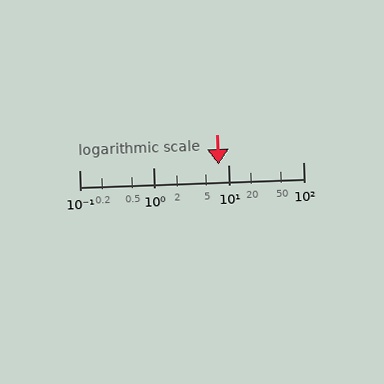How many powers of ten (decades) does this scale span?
The scale spans 3 decades, from 0.1 to 100.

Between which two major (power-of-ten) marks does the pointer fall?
The pointer is between 1 and 10.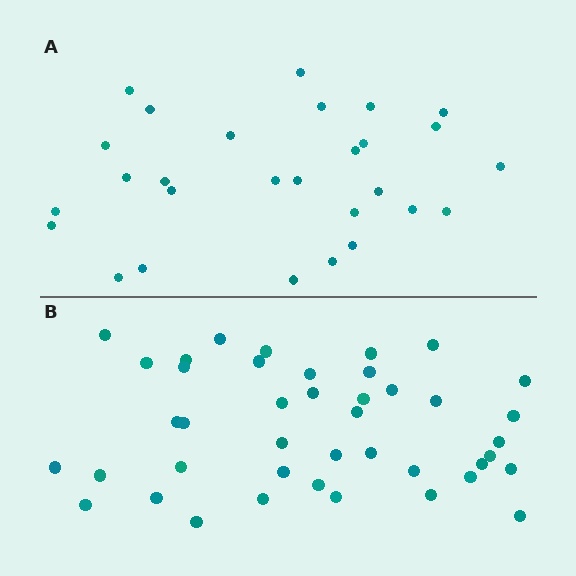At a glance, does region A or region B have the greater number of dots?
Region B (the bottom region) has more dots.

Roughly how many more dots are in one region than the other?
Region B has approximately 15 more dots than region A.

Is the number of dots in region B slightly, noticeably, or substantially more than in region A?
Region B has substantially more. The ratio is roughly 1.5 to 1.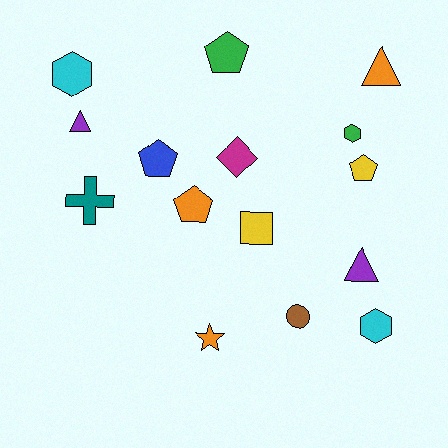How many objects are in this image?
There are 15 objects.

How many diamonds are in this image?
There is 1 diamond.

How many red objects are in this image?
There are no red objects.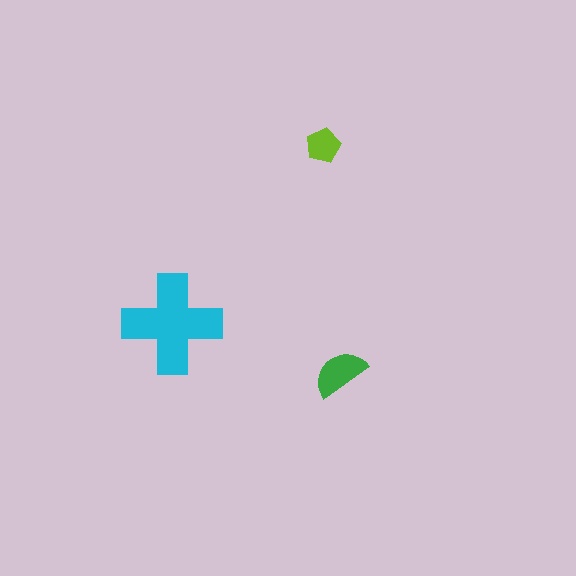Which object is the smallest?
The lime pentagon.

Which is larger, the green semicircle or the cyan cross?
The cyan cross.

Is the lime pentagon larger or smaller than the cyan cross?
Smaller.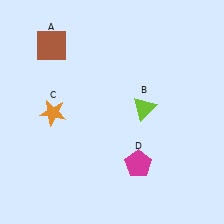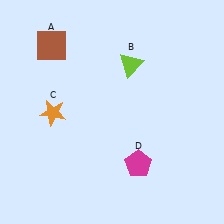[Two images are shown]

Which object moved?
The lime triangle (B) moved up.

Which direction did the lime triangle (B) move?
The lime triangle (B) moved up.